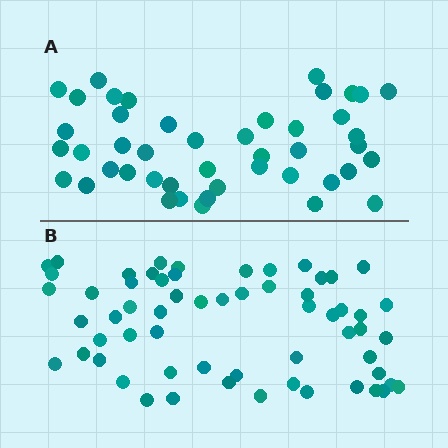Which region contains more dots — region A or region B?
Region B (the bottom region) has more dots.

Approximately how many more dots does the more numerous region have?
Region B has approximately 15 more dots than region A.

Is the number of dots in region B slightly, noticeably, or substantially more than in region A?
Region B has noticeably more, but not dramatically so. The ratio is roughly 1.3 to 1.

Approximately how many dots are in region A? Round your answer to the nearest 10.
About 40 dots. (The exact count is 45, which rounds to 40.)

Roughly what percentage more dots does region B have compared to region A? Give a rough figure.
About 35% more.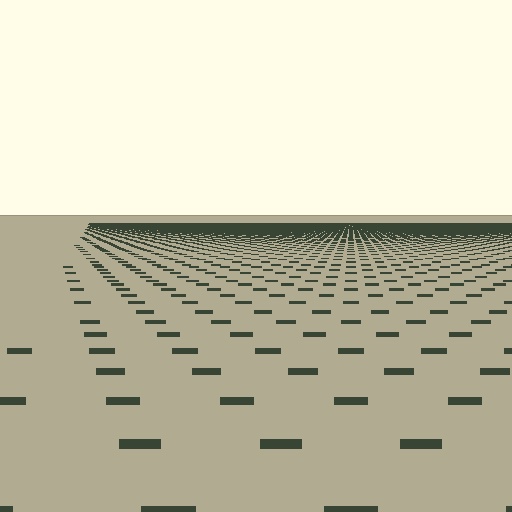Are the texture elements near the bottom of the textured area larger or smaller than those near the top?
Larger. Near the bottom, elements are closer to the viewer and appear at a bigger on-screen size.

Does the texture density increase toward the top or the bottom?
Density increases toward the top.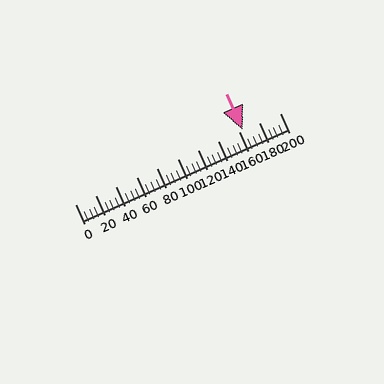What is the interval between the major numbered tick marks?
The major tick marks are spaced 20 units apart.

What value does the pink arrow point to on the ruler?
The pink arrow points to approximately 164.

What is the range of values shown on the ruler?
The ruler shows values from 0 to 200.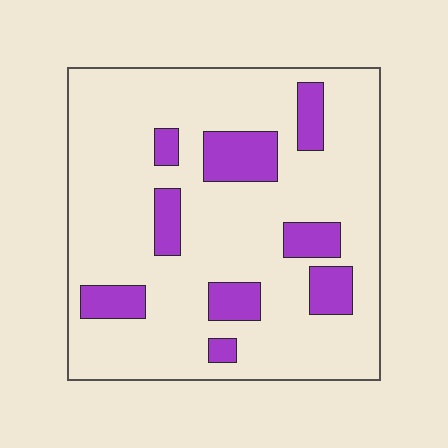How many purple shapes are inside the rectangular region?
9.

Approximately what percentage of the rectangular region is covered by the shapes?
Approximately 20%.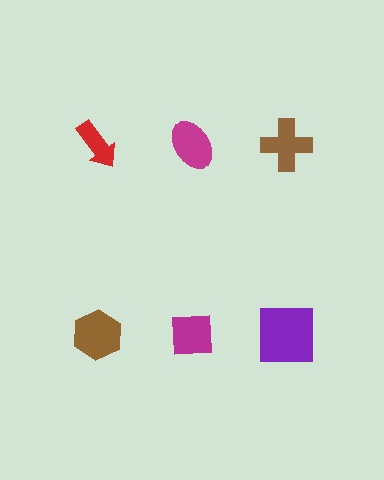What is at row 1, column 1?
A red arrow.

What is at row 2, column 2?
A magenta square.